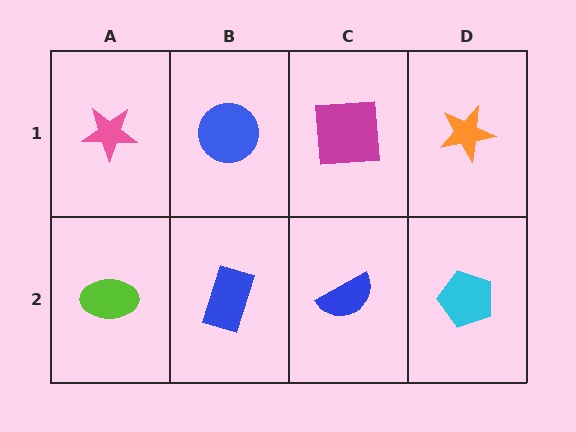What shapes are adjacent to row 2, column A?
A pink star (row 1, column A), a blue rectangle (row 2, column B).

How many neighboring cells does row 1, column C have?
3.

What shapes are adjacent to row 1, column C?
A blue semicircle (row 2, column C), a blue circle (row 1, column B), an orange star (row 1, column D).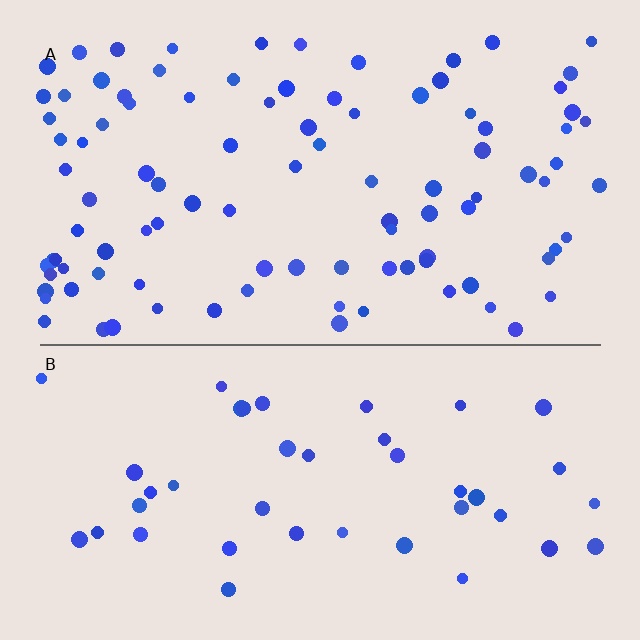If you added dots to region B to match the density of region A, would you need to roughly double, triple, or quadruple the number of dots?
Approximately double.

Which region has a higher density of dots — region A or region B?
A (the top).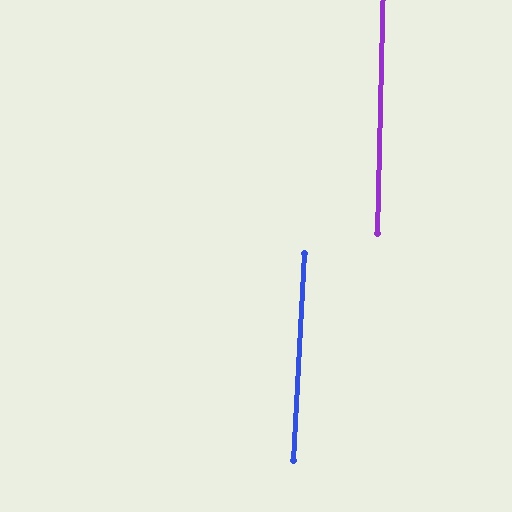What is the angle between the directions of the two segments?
Approximately 2 degrees.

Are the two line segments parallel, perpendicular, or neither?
Parallel — their directions differ by only 1.7°.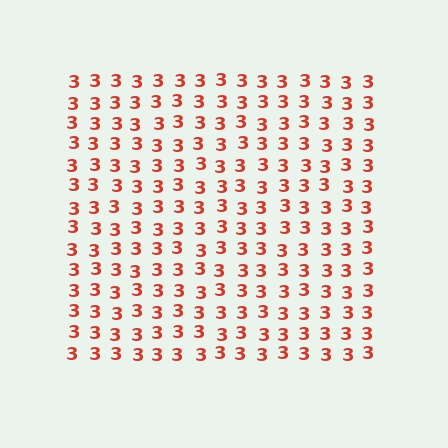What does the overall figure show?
The overall figure shows a square.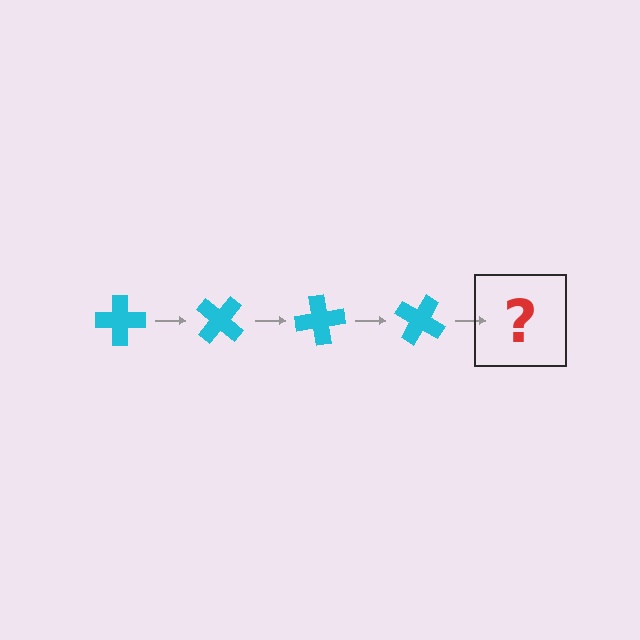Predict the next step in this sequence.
The next step is a cyan cross rotated 160 degrees.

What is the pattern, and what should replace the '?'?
The pattern is that the cross rotates 40 degrees each step. The '?' should be a cyan cross rotated 160 degrees.